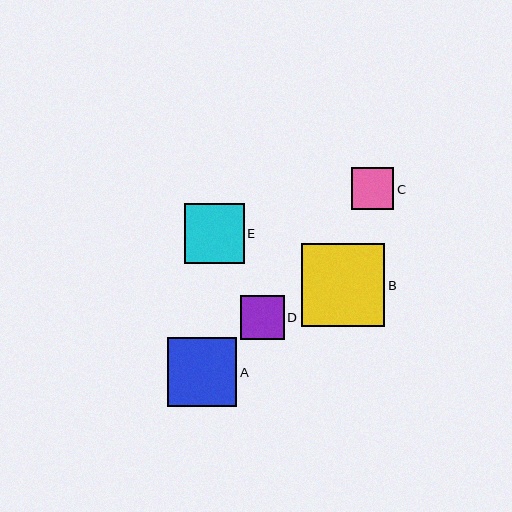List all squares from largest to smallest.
From largest to smallest: B, A, E, D, C.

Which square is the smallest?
Square C is the smallest with a size of approximately 42 pixels.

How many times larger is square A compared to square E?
Square A is approximately 1.2 times the size of square E.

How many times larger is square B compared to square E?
Square B is approximately 1.4 times the size of square E.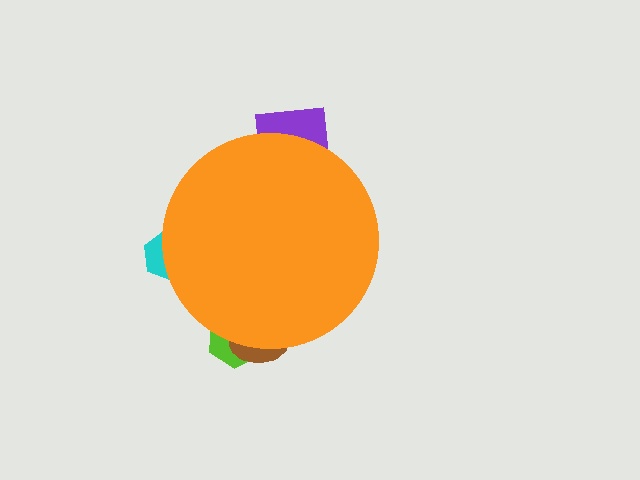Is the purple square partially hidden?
Yes, the purple square is partially hidden behind the orange circle.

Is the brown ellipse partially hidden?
Yes, the brown ellipse is partially hidden behind the orange circle.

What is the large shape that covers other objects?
An orange circle.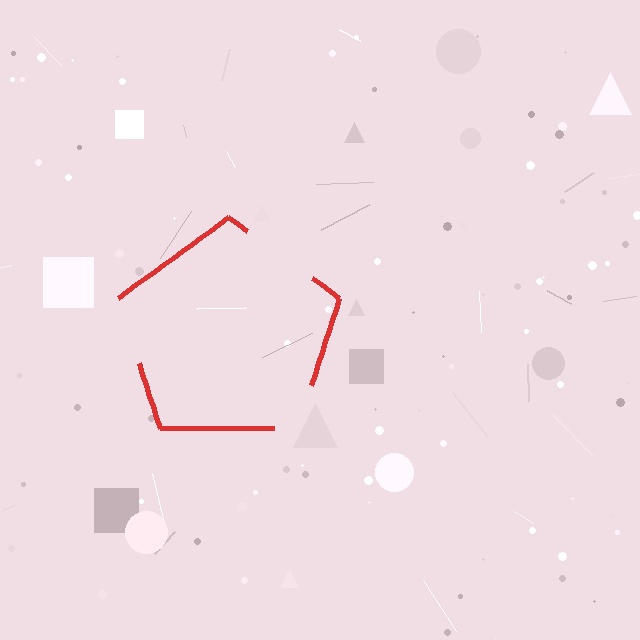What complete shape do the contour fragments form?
The contour fragments form a pentagon.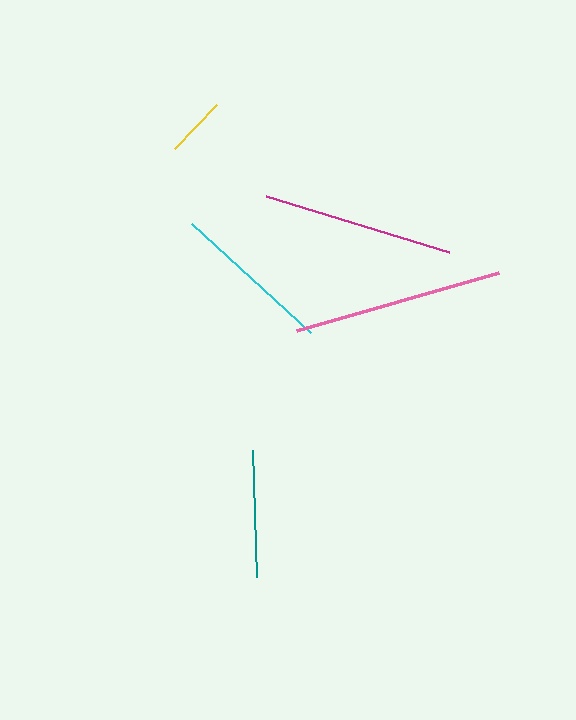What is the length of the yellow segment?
The yellow segment is approximately 61 pixels long.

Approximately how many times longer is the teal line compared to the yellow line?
The teal line is approximately 2.1 times the length of the yellow line.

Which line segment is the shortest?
The yellow line is the shortest at approximately 61 pixels.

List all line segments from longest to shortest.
From longest to shortest: pink, magenta, cyan, teal, yellow.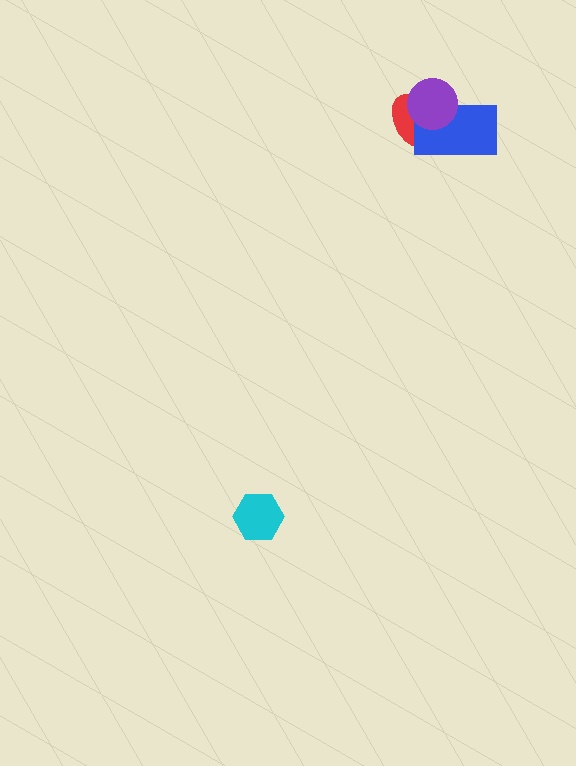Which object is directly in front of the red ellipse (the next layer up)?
The blue rectangle is directly in front of the red ellipse.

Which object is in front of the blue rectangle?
The purple circle is in front of the blue rectangle.